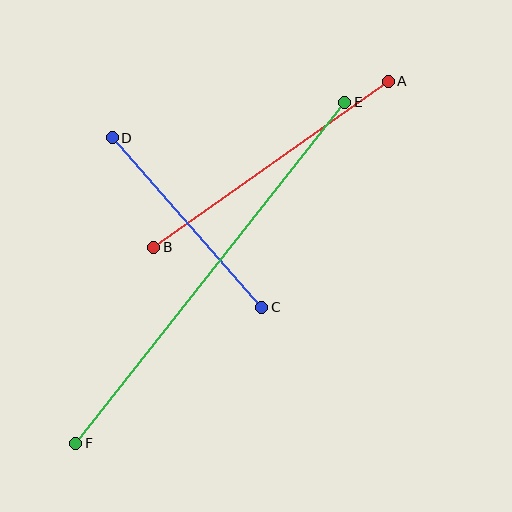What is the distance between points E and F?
The distance is approximately 434 pixels.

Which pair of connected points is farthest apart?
Points E and F are farthest apart.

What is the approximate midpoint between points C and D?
The midpoint is at approximately (187, 222) pixels.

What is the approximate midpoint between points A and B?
The midpoint is at approximately (271, 164) pixels.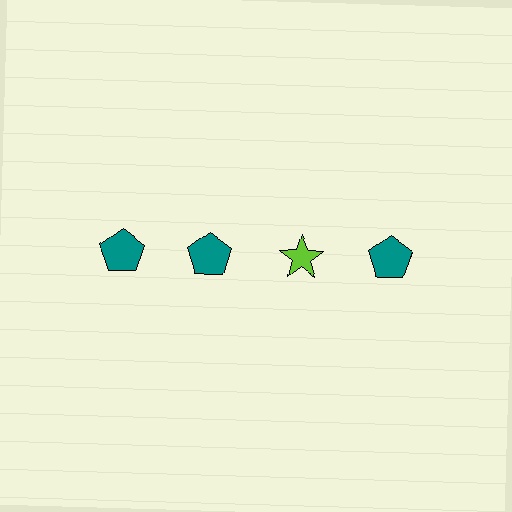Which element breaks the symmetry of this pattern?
The lime star in the top row, center column breaks the symmetry. All other shapes are teal pentagons.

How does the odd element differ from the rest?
It differs in both color (lime instead of teal) and shape (star instead of pentagon).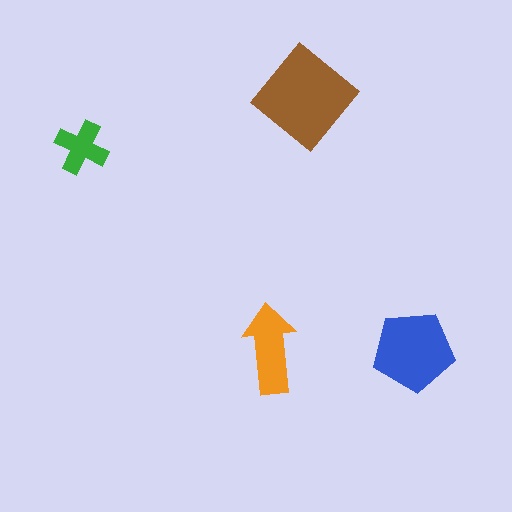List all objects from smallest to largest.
The green cross, the orange arrow, the blue pentagon, the brown diamond.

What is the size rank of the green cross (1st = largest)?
4th.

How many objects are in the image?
There are 4 objects in the image.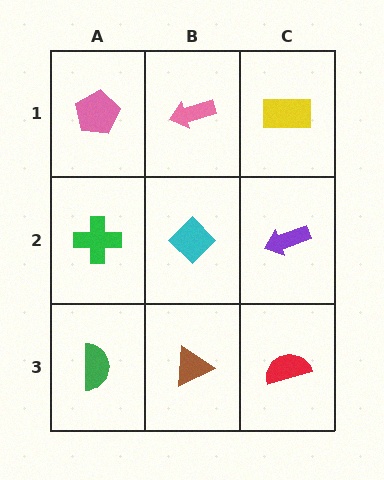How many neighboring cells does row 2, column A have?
3.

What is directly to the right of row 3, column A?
A brown triangle.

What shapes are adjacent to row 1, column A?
A green cross (row 2, column A), a pink arrow (row 1, column B).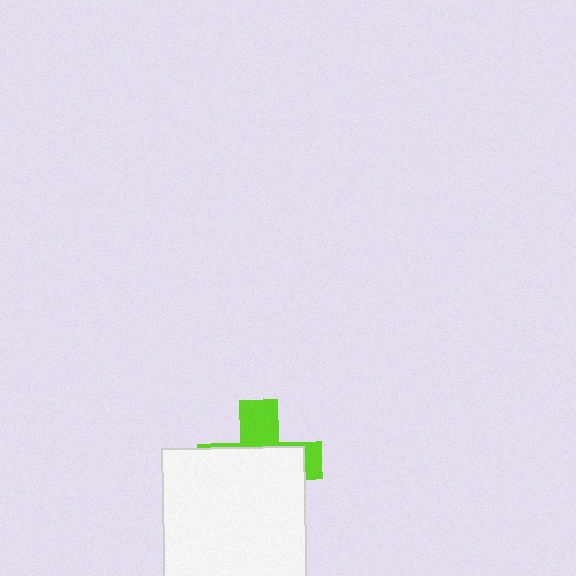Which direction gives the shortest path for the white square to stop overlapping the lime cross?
Moving down gives the shortest separation.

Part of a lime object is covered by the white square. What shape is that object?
It is a cross.